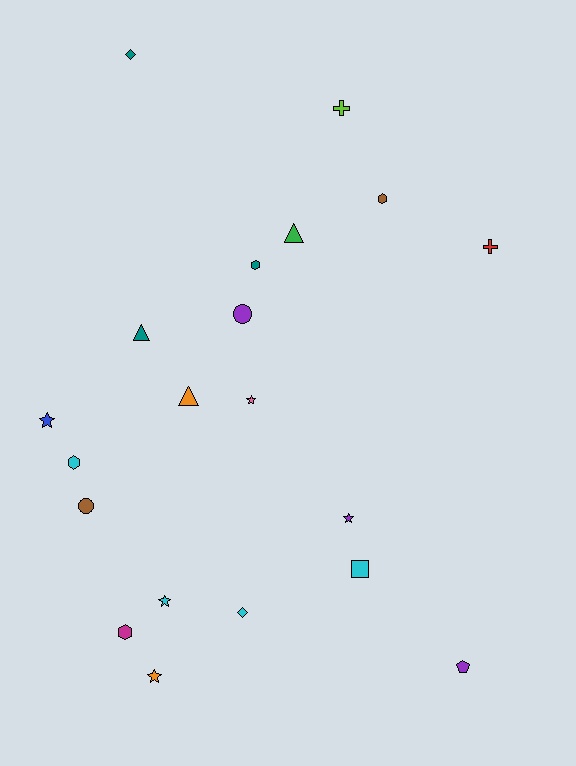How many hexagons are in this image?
There are 4 hexagons.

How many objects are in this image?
There are 20 objects.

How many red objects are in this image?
There is 1 red object.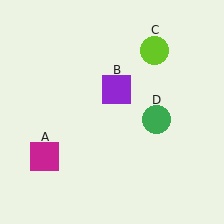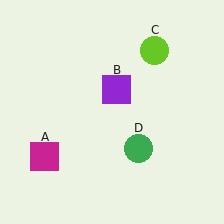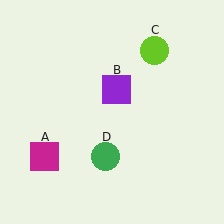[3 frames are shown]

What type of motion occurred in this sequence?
The green circle (object D) rotated clockwise around the center of the scene.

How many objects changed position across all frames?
1 object changed position: green circle (object D).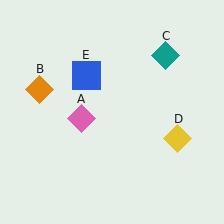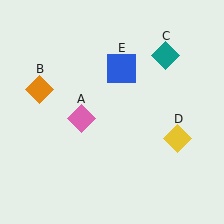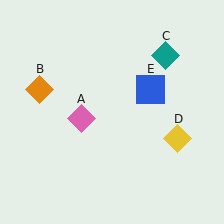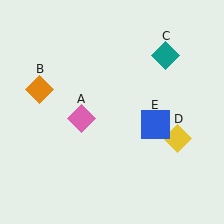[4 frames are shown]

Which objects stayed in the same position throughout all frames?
Pink diamond (object A) and orange diamond (object B) and teal diamond (object C) and yellow diamond (object D) remained stationary.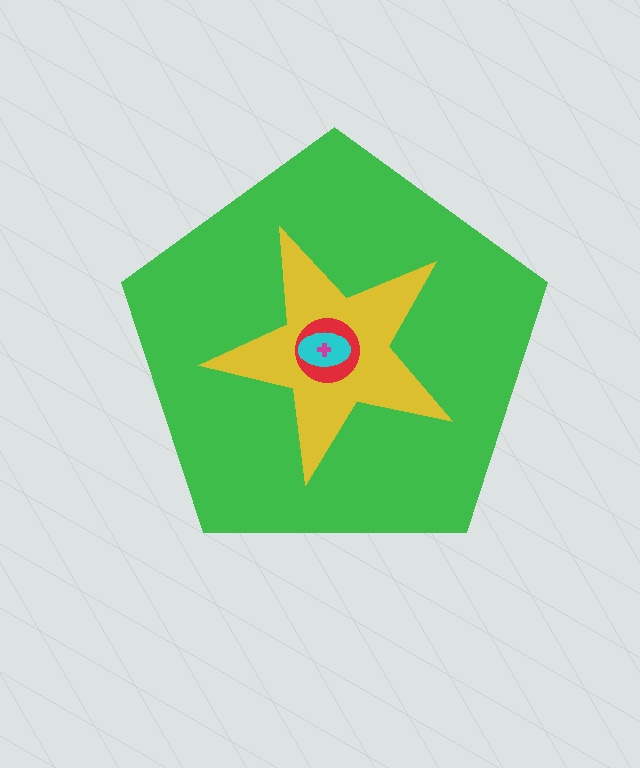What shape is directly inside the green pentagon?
The yellow star.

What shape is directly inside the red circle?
The cyan ellipse.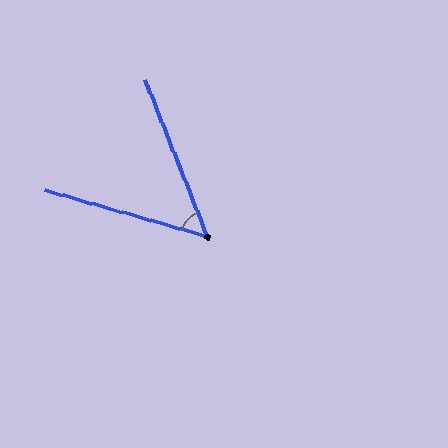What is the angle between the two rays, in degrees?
Approximately 52 degrees.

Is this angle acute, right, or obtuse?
It is acute.